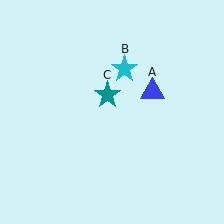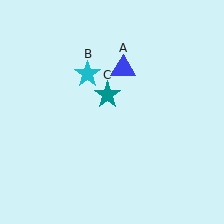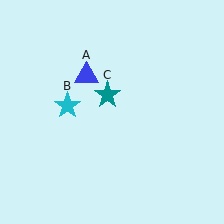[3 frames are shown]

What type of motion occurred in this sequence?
The blue triangle (object A), cyan star (object B) rotated counterclockwise around the center of the scene.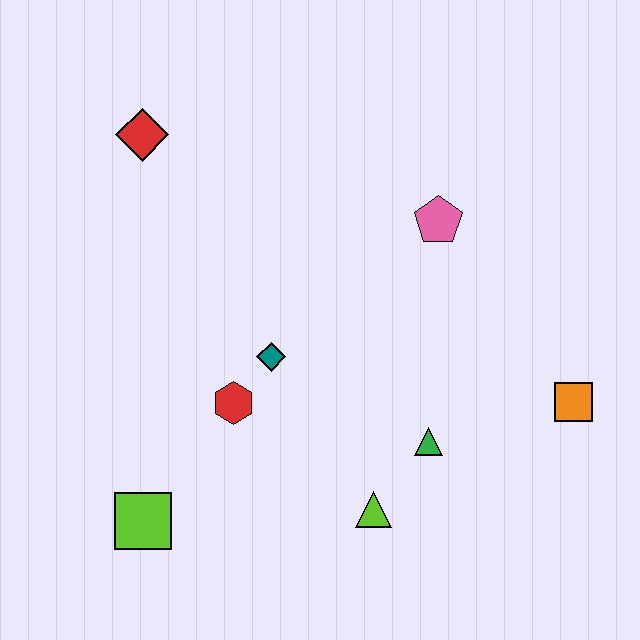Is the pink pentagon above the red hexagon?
Yes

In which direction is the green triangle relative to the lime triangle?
The green triangle is above the lime triangle.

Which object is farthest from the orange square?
The red diamond is farthest from the orange square.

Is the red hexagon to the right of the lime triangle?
No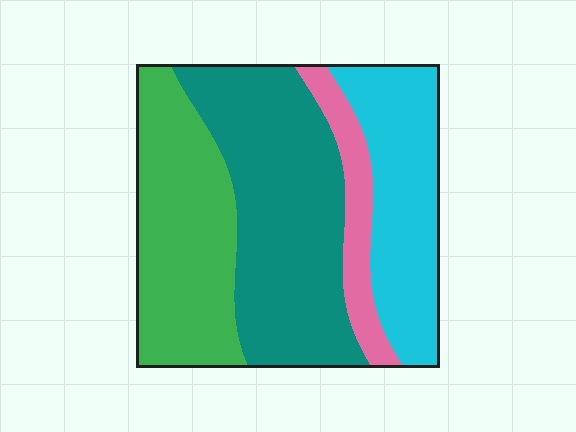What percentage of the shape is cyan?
Cyan covers 23% of the shape.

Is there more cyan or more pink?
Cyan.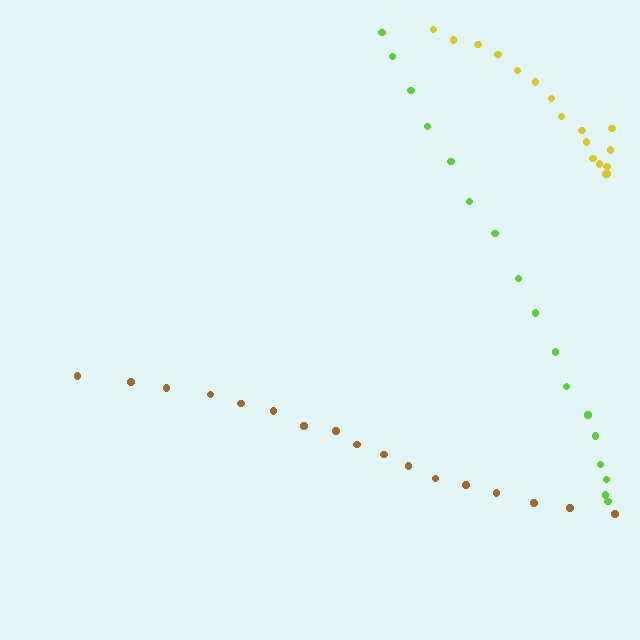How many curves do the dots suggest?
There are 3 distinct paths.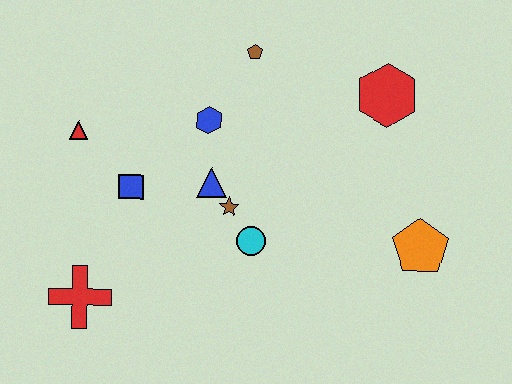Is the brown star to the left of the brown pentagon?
Yes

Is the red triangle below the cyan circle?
No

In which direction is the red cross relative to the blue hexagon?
The red cross is below the blue hexagon.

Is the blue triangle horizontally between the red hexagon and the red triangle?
Yes